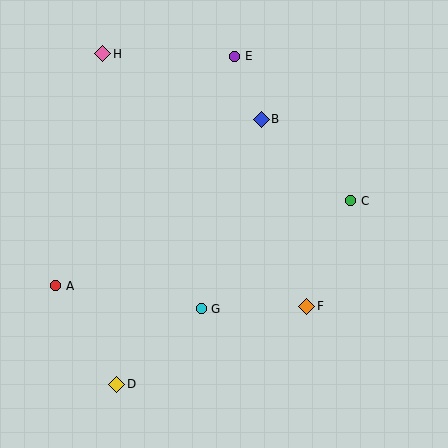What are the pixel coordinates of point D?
Point D is at (117, 384).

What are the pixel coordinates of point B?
Point B is at (261, 119).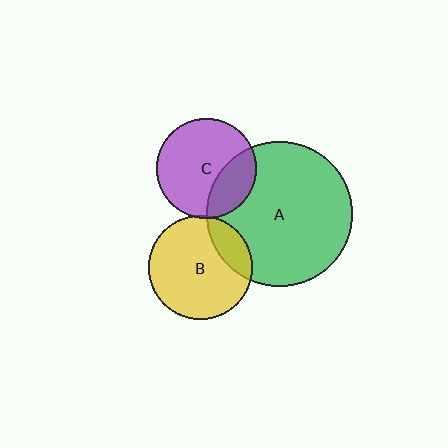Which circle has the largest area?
Circle A (green).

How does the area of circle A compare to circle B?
Approximately 2.0 times.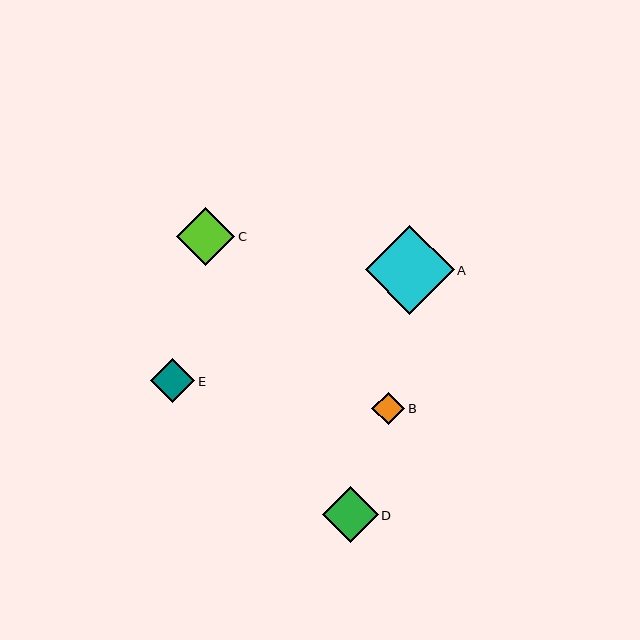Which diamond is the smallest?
Diamond B is the smallest with a size of approximately 33 pixels.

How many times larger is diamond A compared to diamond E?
Diamond A is approximately 2.0 times the size of diamond E.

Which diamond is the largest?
Diamond A is the largest with a size of approximately 89 pixels.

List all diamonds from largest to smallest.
From largest to smallest: A, C, D, E, B.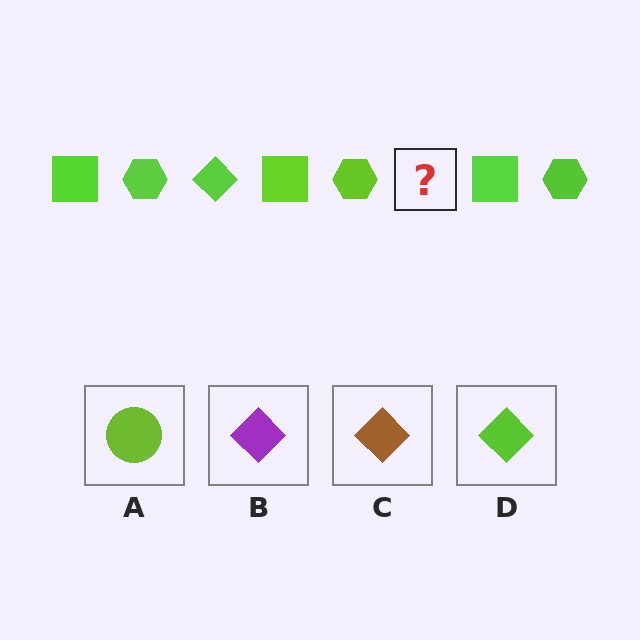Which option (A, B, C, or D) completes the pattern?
D.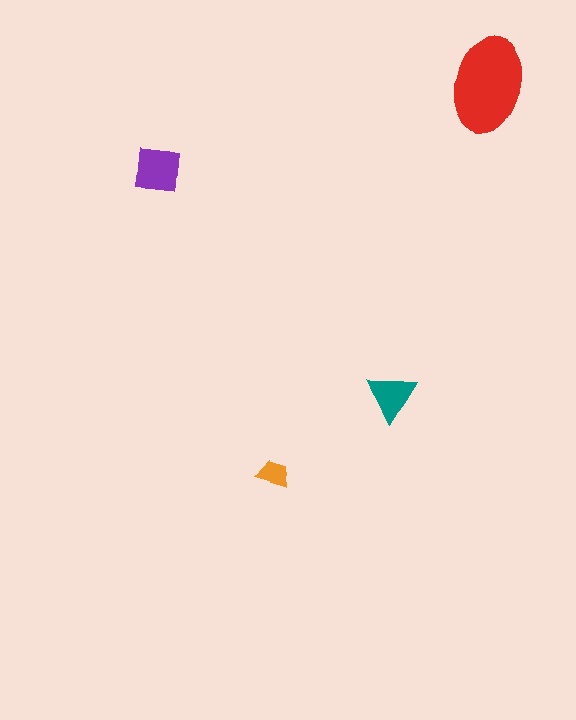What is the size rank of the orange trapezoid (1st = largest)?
4th.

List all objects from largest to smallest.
The red ellipse, the purple square, the teal triangle, the orange trapezoid.